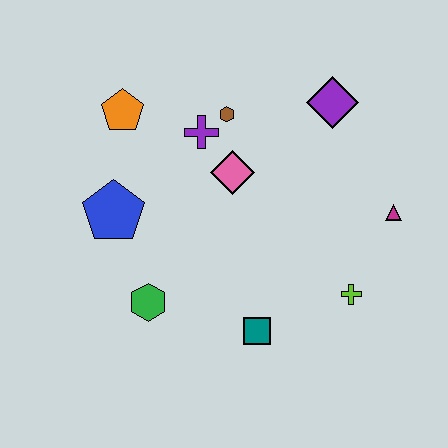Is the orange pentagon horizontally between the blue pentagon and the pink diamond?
Yes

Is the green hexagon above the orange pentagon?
No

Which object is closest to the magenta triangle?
The lime cross is closest to the magenta triangle.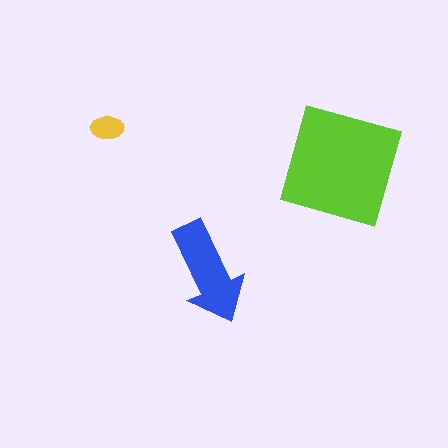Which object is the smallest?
The yellow ellipse.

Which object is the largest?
The lime square.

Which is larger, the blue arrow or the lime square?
The lime square.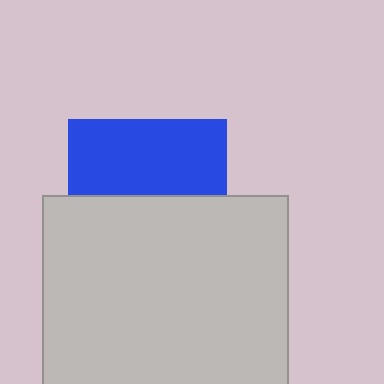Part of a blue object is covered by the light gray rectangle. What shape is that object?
It is a square.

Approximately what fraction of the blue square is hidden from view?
Roughly 52% of the blue square is hidden behind the light gray rectangle.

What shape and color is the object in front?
The object in front is a light gray rectangle.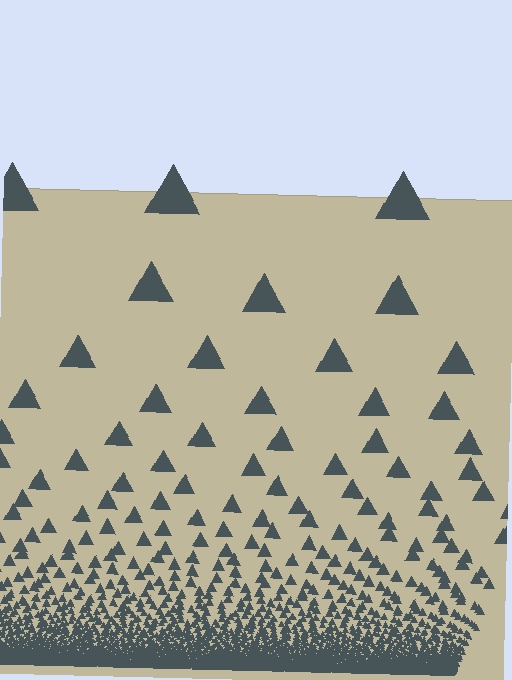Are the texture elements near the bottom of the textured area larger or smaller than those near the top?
Smaller. The gradient is inverted — elements near the bottom are smaller and denser.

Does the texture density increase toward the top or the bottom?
Density increases toward the bottom.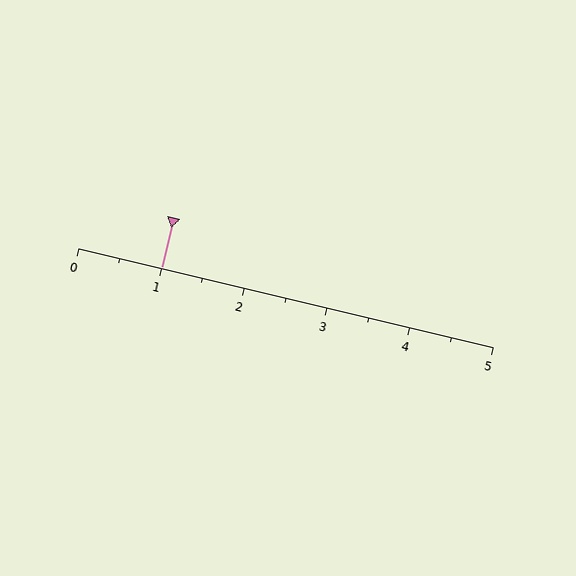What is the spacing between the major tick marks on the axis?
The major ticks are spaced 1 apart.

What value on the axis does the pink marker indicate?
The marker indicates approximately 1.